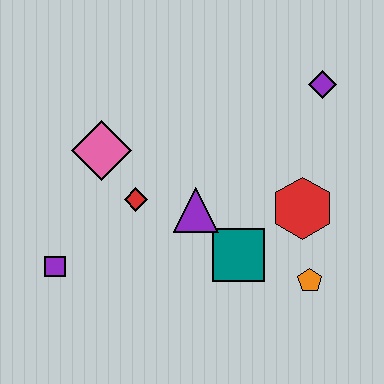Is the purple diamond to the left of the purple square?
No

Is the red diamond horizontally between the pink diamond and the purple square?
No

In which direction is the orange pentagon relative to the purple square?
The orange pentagon is to the right of the purple square.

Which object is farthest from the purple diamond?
The purple square is farthest from the purple diamond.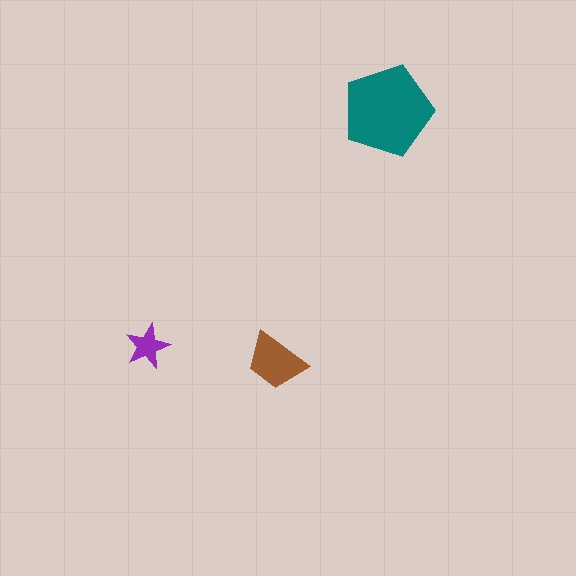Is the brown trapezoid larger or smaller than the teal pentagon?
Smaller.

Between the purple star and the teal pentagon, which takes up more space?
The teal pentagon.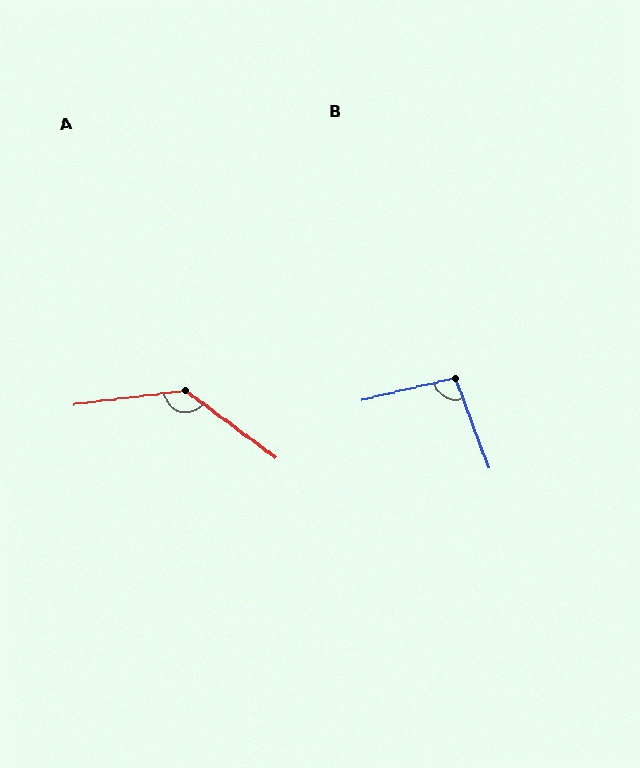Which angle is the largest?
A, at approximately 137 degrees.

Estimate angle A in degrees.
Approximately 137 degrees.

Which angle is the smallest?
B, at approximately 97 degrees.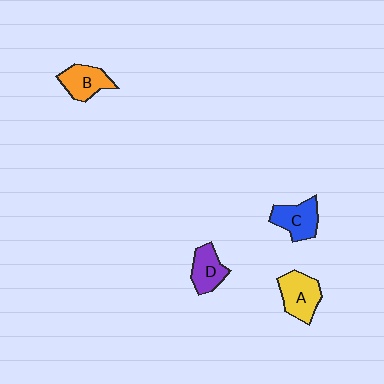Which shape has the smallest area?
Shape D (purple).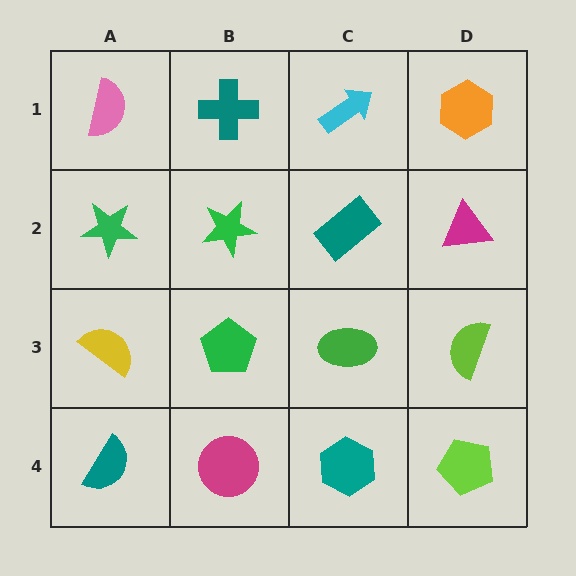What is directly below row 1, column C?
A teal rectangle.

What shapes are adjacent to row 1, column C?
A teal rectangle (row 2, column C), a teal cross (row 1, column B), an orange hexagon (row 1, column D).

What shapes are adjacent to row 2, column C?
A cyan arrow (row 1, column C), a green ellipse (row 3, column C), a green star (row 2, column B), a magenta triangle (row 2, column D).